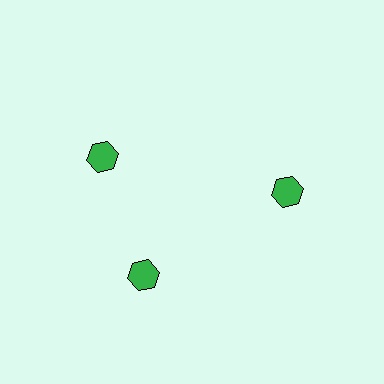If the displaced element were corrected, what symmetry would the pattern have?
It would have 3-fold rotational symmetry — the pattern would map onto itself every 120 degrees.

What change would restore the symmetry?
The symmetry would be restored by rotating it back into even spacing with its neighbors so that all 3 hexagons sit at equal angles and equal distance from the center.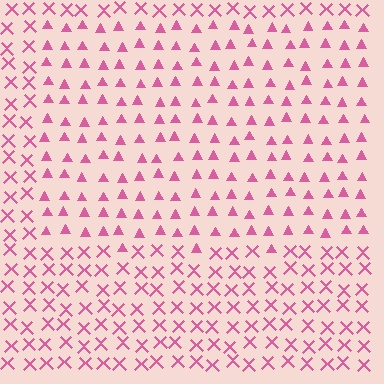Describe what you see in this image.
The image is filled with small pink elements arranged in a uniform grid. A rectangle-shaped region contains triangles, while the surrounding area contains X marks. The boundary is defined purely by the change in element shape.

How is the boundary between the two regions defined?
The boundary is defined by a change in element shape: triangles inside vs. X marks outside. All elements share the same color and spacing.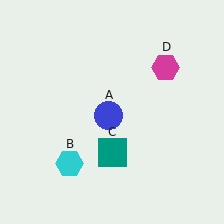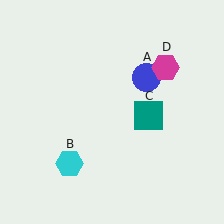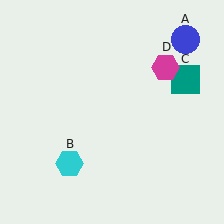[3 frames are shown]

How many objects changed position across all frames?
2 objects changed position: blue circle (object A), teal square (object C).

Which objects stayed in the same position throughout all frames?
Cyan hexagon (object B) and magenta hexagon (object D) remained stationary.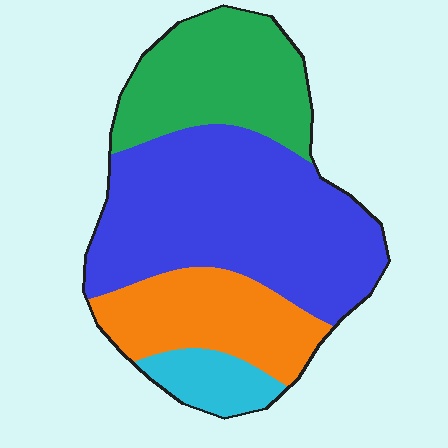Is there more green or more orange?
Green.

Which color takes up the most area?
Blue, at roughly 45%.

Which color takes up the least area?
Cyan, at roughly 10%.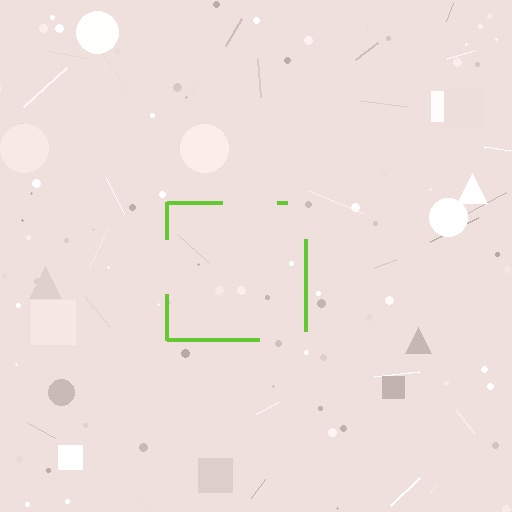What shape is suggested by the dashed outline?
The dashed outline suggests a square.